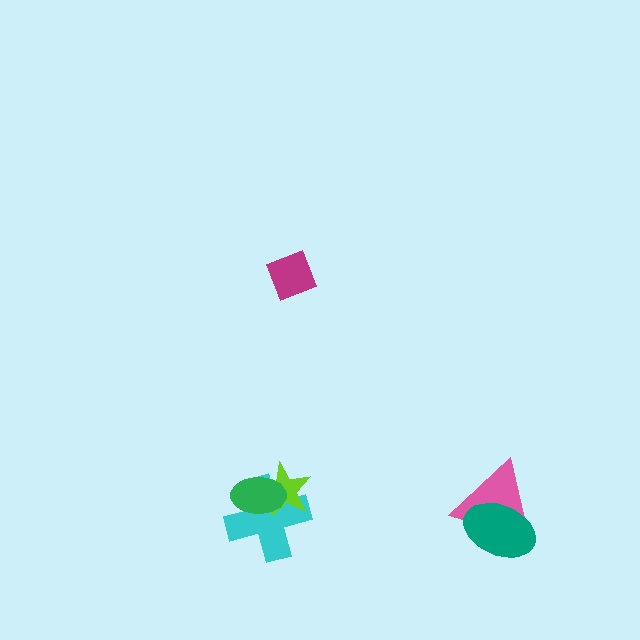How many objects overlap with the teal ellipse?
1 object overlaps with the teal ellipse.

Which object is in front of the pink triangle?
The teal ellipse is in front of the pink triangle.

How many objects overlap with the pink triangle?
1 object overlaps with the pink triangle.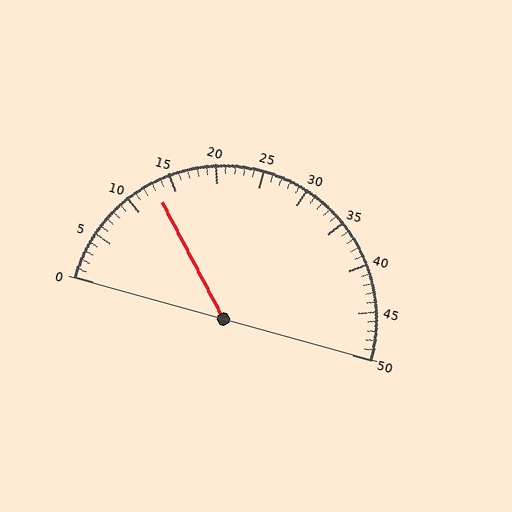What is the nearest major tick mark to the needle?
The nearest major tick mark is 15.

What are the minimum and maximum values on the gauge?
The gauge ranges from 0 to 50.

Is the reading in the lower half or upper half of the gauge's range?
The reading is in the lower half of the range (0 to 50).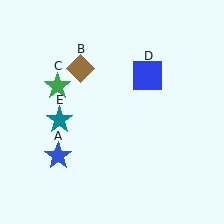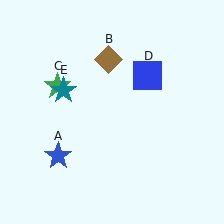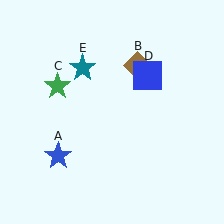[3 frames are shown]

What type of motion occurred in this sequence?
The brown diamond (object B), teal star (object E) rotated clockwise around the center of the scene.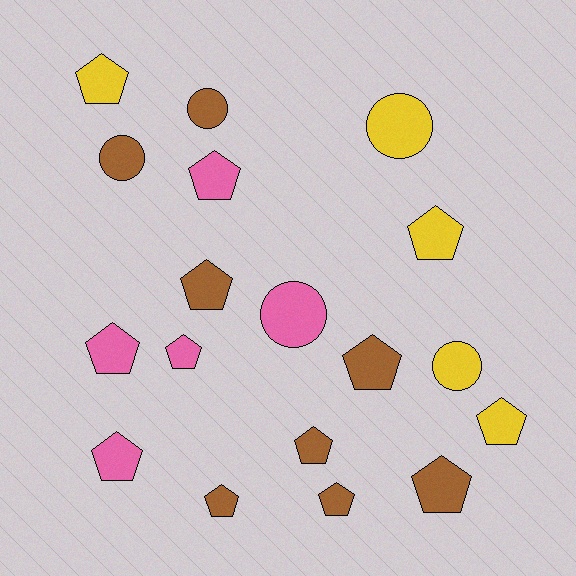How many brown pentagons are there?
There are 6 brown pentagons.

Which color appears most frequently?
Brown, with 8 objects.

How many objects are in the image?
There are 18 objects.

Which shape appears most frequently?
Pentagon, with 13 objects.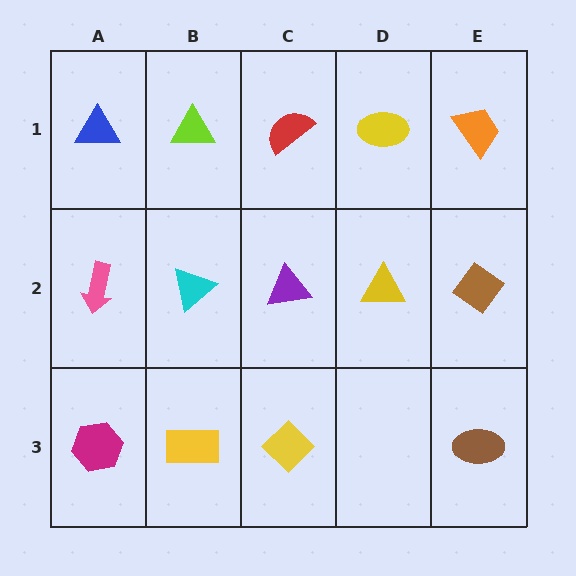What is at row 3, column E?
A brown ellipse.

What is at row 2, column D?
A yellow triangle.